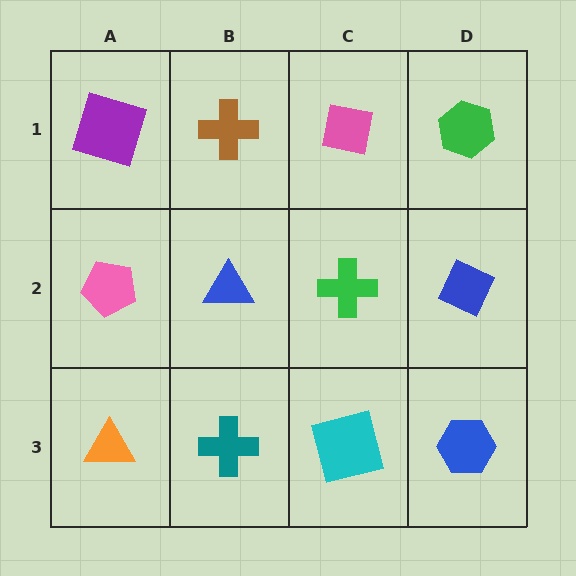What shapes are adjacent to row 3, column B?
A blue triangle (row 2, column B), an orange triangle (row 3, column A), a cyan square (row 3, column C).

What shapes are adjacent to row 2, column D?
A green hexagon (row 1, column D), a blue hexagon (row 3, column D), a green cross (row 2, column C).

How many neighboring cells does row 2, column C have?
4.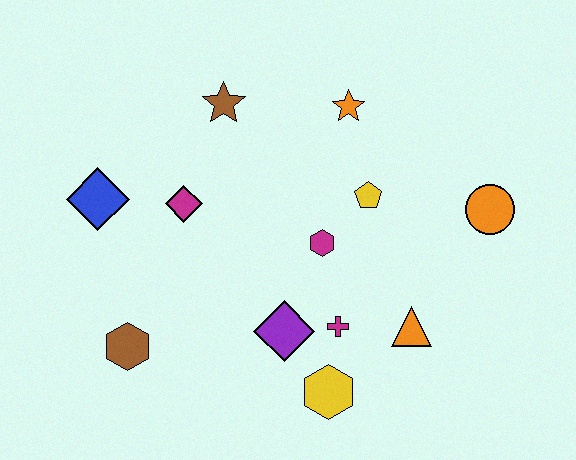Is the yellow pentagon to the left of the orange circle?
Yes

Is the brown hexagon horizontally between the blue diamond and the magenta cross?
Yes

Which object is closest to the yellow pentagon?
The magenta hexagon is closest to the yellow pentagon.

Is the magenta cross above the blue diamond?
No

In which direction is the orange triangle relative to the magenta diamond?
The orange triangle is to the right of the magenta diamond.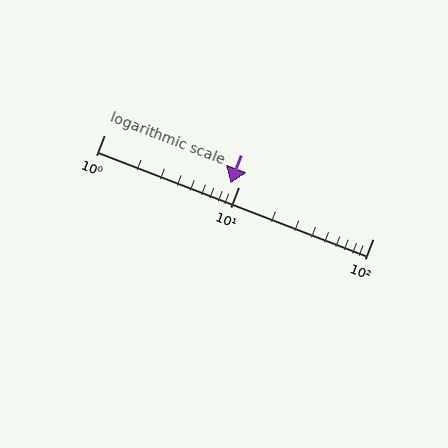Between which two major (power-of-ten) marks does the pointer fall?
The pointer is between 1 and 10.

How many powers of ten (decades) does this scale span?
The scale spans 2 decades, from 1 to 100.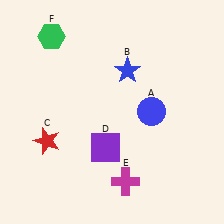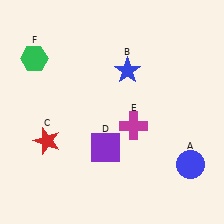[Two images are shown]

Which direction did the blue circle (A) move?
The blue circle (A) moved down.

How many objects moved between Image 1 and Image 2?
3 objects moved between the two images.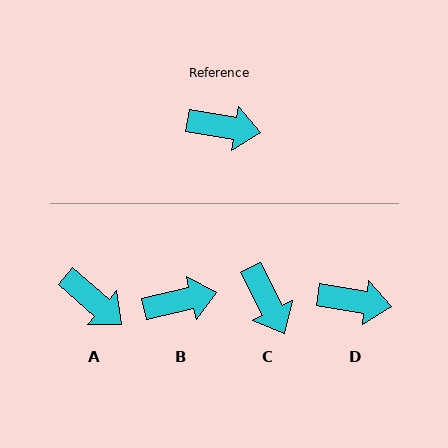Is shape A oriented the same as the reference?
No, it is off by about 32 degrees.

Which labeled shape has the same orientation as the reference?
D.